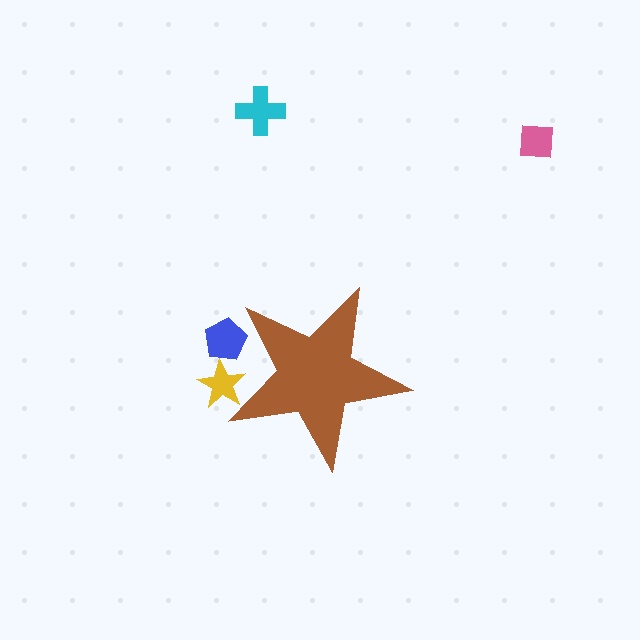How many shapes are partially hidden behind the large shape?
2 shapes are partially hidden.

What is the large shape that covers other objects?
A brown star.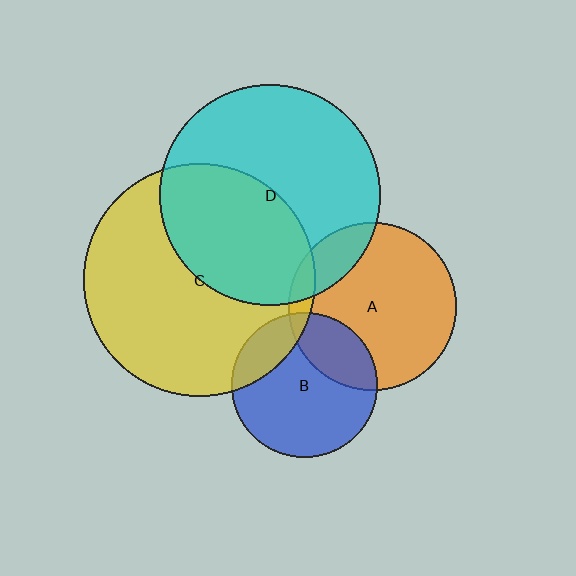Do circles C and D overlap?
Yes.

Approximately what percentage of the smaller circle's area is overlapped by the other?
Approximately 45%.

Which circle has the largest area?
Circle C (yellow).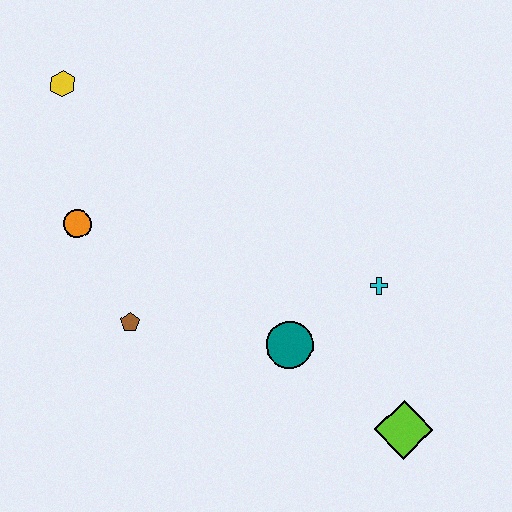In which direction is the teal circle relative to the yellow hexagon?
The teal circle is below the yellow hexagon.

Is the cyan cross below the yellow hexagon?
Yes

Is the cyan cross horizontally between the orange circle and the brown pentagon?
No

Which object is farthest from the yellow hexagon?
The lime diamond is farthest from the yellow hexagon.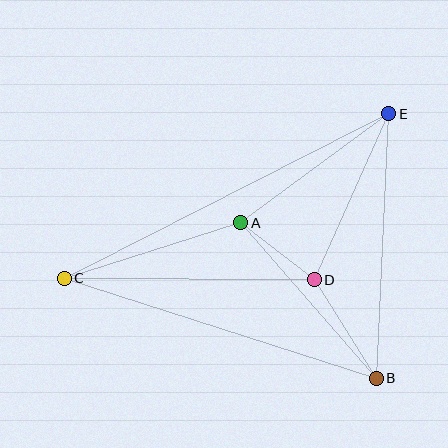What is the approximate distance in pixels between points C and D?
The distance between C and D is approximately 250 pixels.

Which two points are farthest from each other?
Points C and E are farthest from each other.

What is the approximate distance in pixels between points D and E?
The distance between D and E is approximately 182 pixels.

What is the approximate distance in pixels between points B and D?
The distance between B and D is approximately 116 pixels.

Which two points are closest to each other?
Points A and D are closest to each other.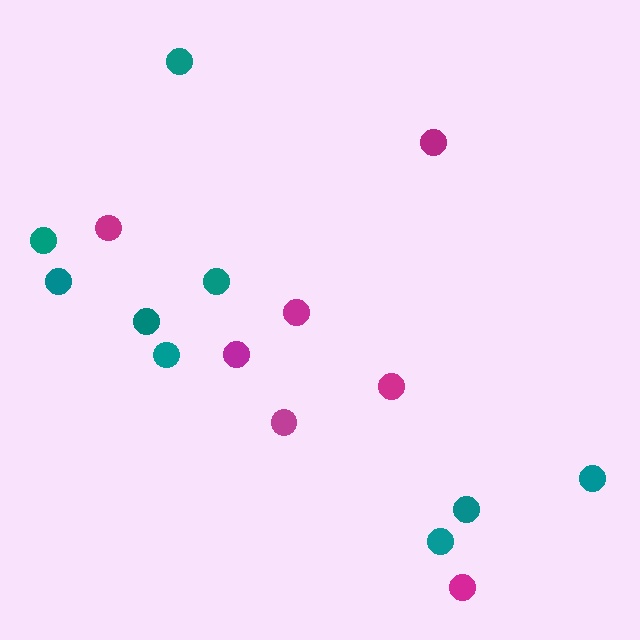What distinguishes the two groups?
There are 2 groups: one group of magenta circles (7) and one group of teal circles (9).